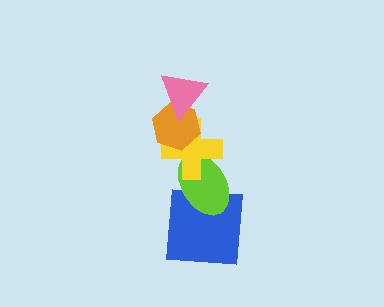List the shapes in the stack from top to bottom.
From top to bottom: the pink triangle, the orange hexagon, the yellow cross, the lime ellipse, the blue square.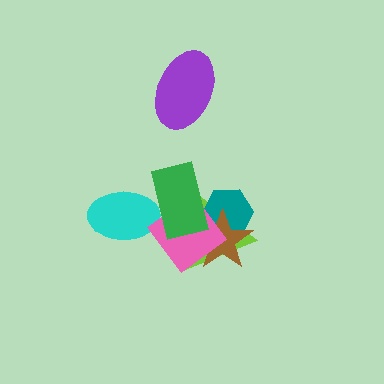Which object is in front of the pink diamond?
The green rectangle is in front of the pink diamond.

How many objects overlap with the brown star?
4 objects overlap with the brown star.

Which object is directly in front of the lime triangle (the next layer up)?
The teal hexagon is directly in front of the lime triangle.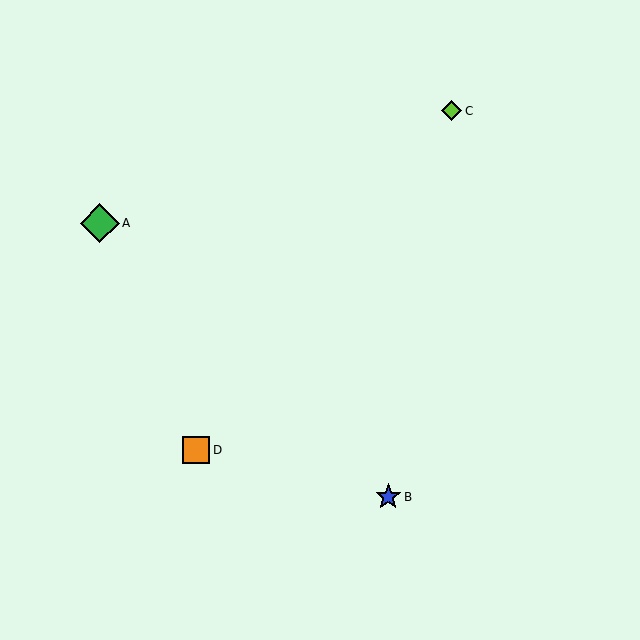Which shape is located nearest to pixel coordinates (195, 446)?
The orange square (labeled D) at (196, 450) is nearest to that location.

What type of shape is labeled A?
Shape A is a green diamond.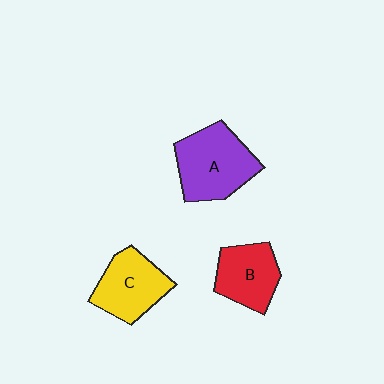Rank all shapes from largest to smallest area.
From largest to smallest: A (purple), C (yellow), B (red).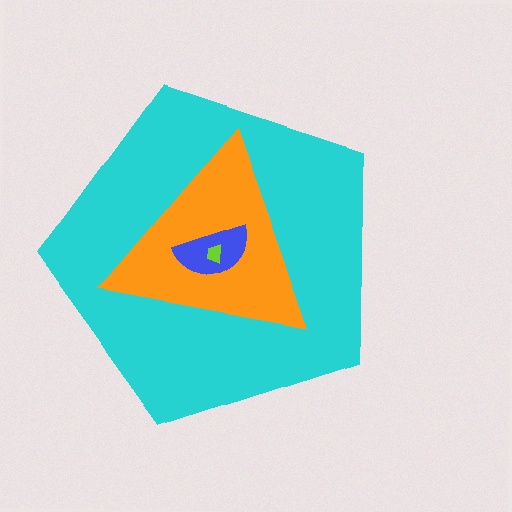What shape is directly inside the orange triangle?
The blue semicircle.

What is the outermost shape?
The cyan pentagon.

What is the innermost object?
The lime trapezoid.